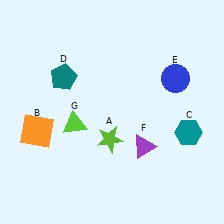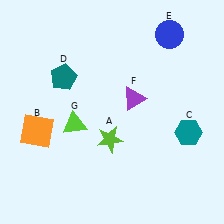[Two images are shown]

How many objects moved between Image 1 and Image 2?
2 objects moved between the two images.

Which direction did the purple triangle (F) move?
The purple triangle (F) moved up.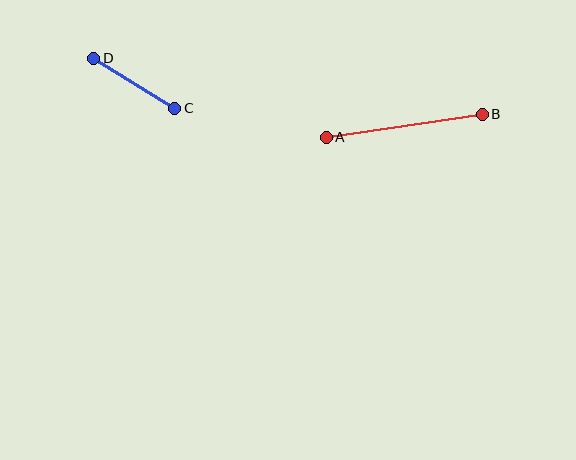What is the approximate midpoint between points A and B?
The midpoint is at approximately (404, 126) pixels.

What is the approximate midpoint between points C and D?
The midpoint is at approximately (134, 83) pixels.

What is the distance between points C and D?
The distance is approximately 95 pixels.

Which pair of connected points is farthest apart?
Points A and B are farthest apart.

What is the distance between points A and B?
The distance is approximately 158 pixels.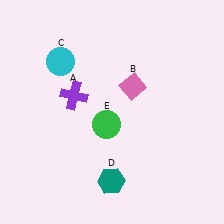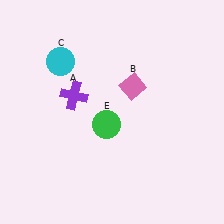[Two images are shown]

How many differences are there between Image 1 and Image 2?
There is 1 difference between the two images.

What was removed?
The teal hexagon (D) was removed in Image 2.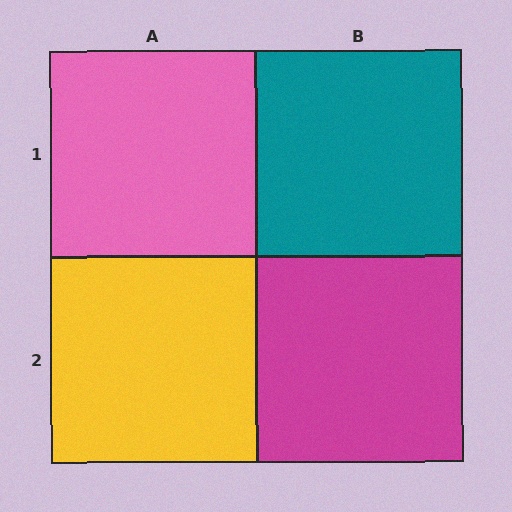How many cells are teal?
1 cell is teal.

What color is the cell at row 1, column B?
Teal.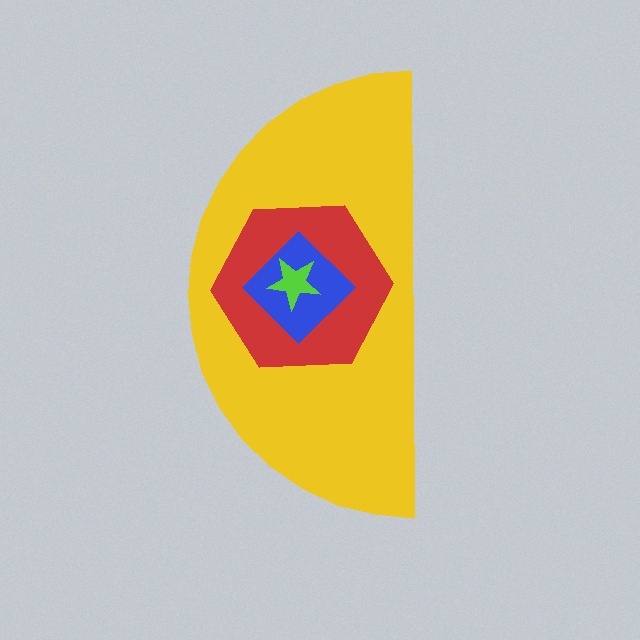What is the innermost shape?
The lime star.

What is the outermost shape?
The yellow semicircle.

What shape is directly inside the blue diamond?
The lime star.